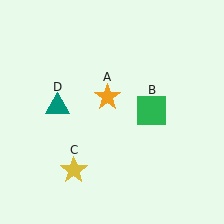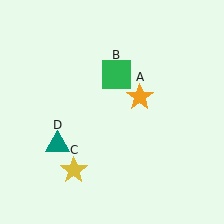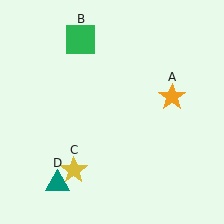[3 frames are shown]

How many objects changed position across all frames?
3 objects changed position: orange star (object A), green square (object B), teal triangle (object D).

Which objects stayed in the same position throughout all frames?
Yellow star (object C) remained stationary.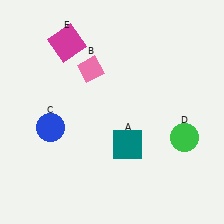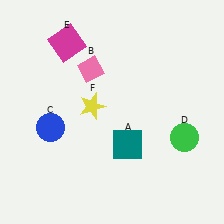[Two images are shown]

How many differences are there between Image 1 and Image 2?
There is 1 difference between the two images.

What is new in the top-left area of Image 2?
A yellow star (F) was added in the top-left area of Image 2.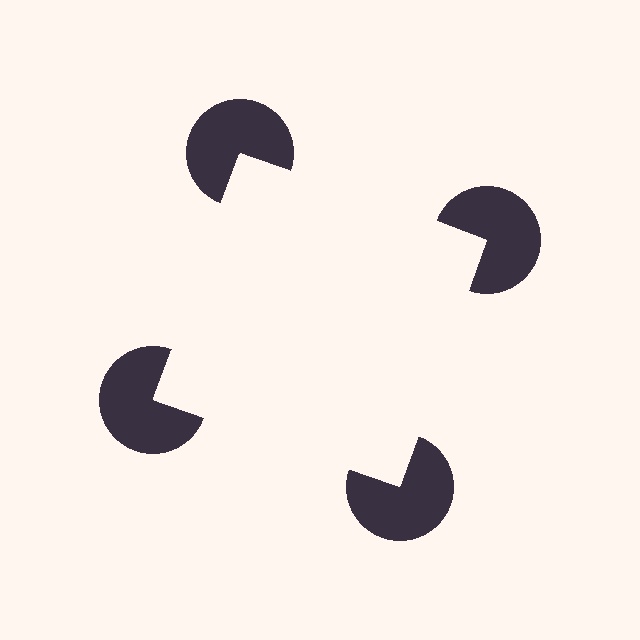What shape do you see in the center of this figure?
An illusory square — its edges are inferred from the aligned wedge cuts in the pac-man discs, not physically drawn.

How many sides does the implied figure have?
4 sides.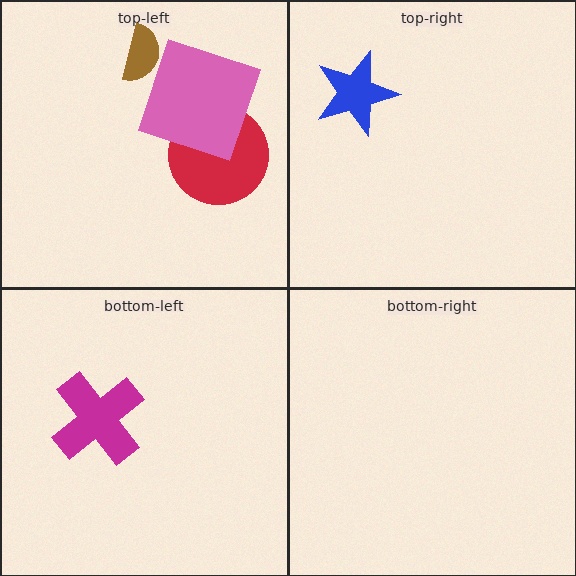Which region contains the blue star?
The top-right region.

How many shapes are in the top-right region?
1.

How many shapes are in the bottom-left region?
1.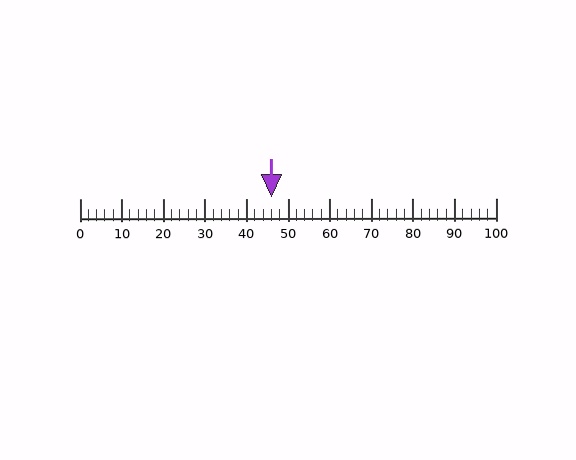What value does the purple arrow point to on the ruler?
The purple arrow points to approximately 46.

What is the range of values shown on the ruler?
The ruler shows values from 0 to 100.